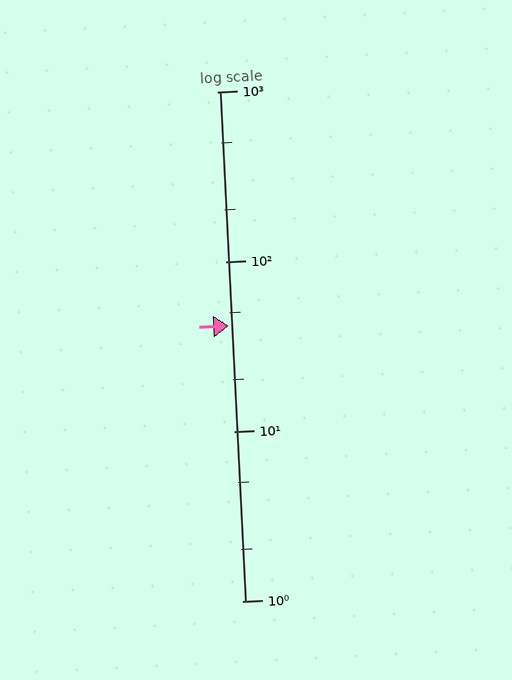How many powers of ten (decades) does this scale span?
The scale spans 3 decades, from 1 to 1000.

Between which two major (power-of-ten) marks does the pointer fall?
The pointer is between 10 and 100.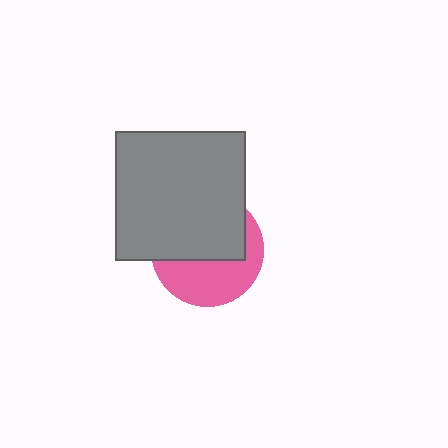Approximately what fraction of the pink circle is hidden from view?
Roughly 55% of the pink circle is hidden behind the gray square.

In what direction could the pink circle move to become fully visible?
The pink circle could move down. That would shift it out from behind the gray square entirely.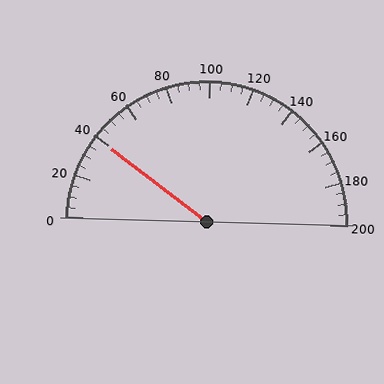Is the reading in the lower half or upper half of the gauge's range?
The reading is in the lower half of the range (0 to 200).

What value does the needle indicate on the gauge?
The needle indicates approximately 40.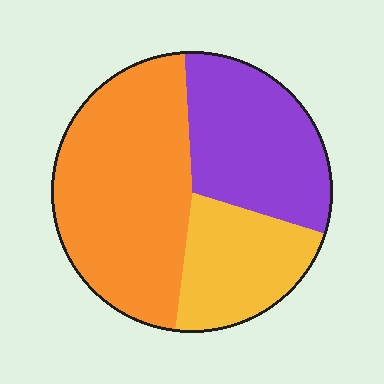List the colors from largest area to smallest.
From largest to smallest: orange, purple, yellow.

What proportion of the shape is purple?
Purple covers about 30% of the shape.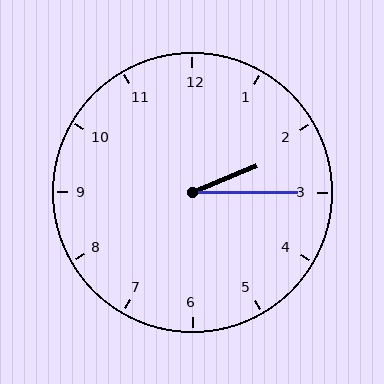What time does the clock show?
2:15.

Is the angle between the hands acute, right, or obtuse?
It is acute.